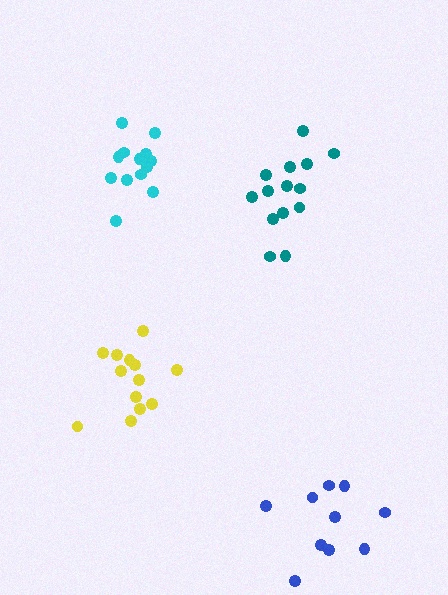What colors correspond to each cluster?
The clusters are colored: teal, yellow, blue, cyan.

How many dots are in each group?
Group 1: 14 dots, Group 2: 13 dots, Group 3: 10 dots, Group 4: 14 dots (51 total).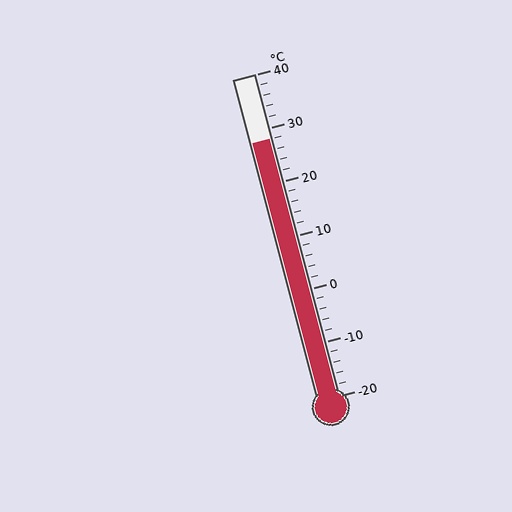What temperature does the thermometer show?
The thermometer shows approximately 28°C.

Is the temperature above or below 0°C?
The temperature is above 0°C.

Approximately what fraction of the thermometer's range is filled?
The thermometer is filled to approximately 80% of its range.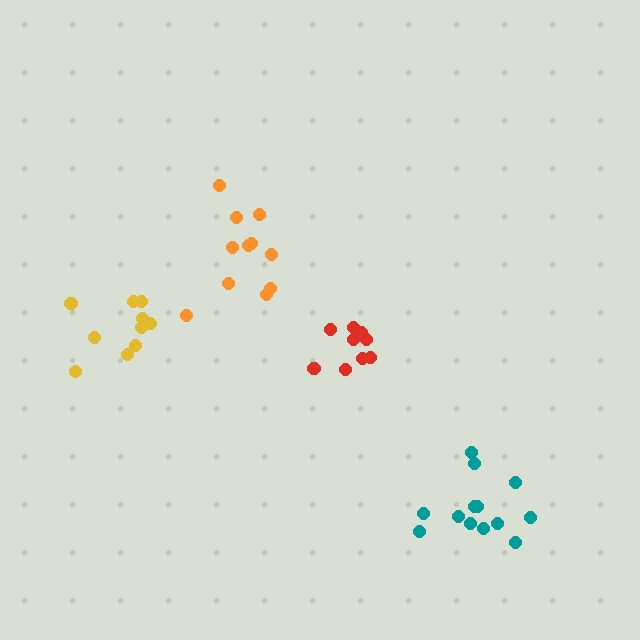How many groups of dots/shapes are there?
There are 4 groups.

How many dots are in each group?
Group 1: 13 dots, Group 2: 10 dots, Group 3: 9 dots, Group 4: 11 dots (43 total).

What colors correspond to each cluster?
The clusters are colored: teal, yellow, red, orange.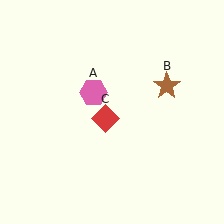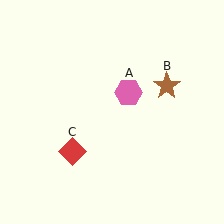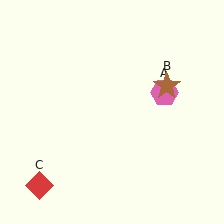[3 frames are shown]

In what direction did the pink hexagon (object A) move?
The pink hexagon (object A) moved right.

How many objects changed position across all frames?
2 objects changed position: pink hexagon (object A), red diamond (object C).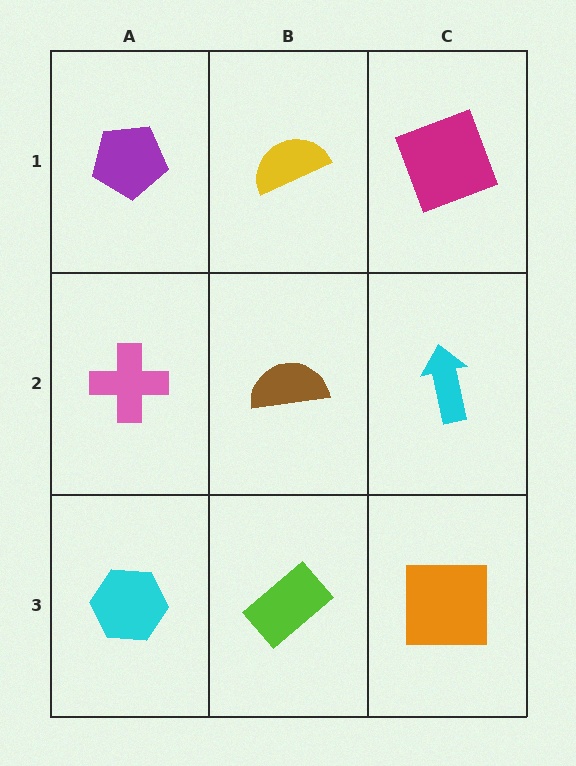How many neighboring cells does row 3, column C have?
2.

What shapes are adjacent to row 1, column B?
A brown semicircle (row 2, column B), a purple pentagon (row 1, column A), a magenta square (row 1, column C).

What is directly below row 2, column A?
A cyan hexagon.